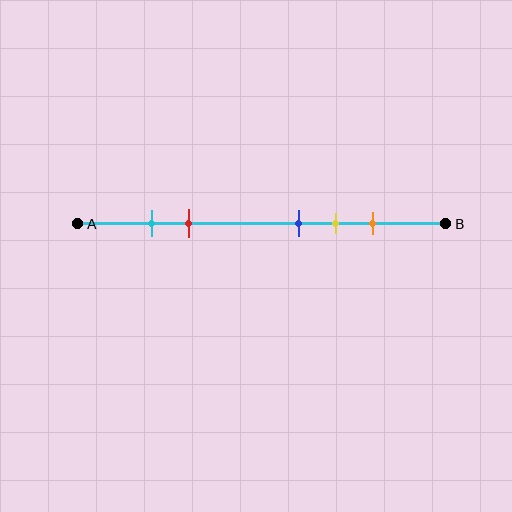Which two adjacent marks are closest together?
The cyan and red marks are the closest adjacent pair.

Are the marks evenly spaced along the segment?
No, the marks are not evenly spaced.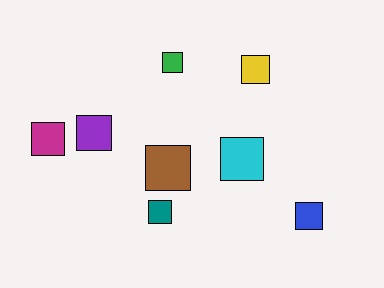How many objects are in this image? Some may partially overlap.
There are 8 objects.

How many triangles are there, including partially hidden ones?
There are no triangles.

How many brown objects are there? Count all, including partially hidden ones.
There is 1 brown object.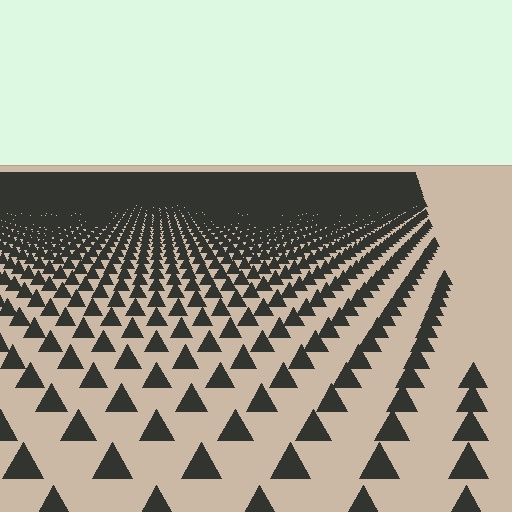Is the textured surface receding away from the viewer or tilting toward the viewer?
The surface is receding away from the viewer. Texture elements get smaller and denser toward the top.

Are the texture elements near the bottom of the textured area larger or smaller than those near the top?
Larger. Near the bottom, elements are closer to the viewer and appear at a bigger on-screen size.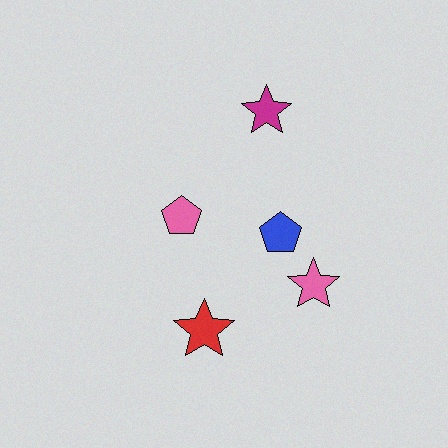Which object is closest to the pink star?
The blue pentagon is closest to the pink star.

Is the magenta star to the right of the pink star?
No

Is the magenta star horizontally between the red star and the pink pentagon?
No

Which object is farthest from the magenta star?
The red star is farthest from the magenta star.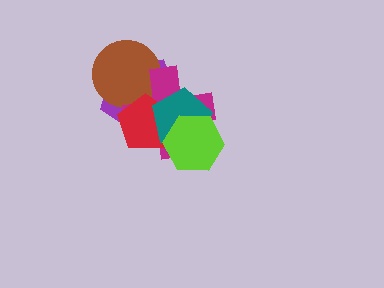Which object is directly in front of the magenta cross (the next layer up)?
The red pentagon is directly in front of the magenta cross.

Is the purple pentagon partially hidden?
Yes, it is partially covered by another shape.